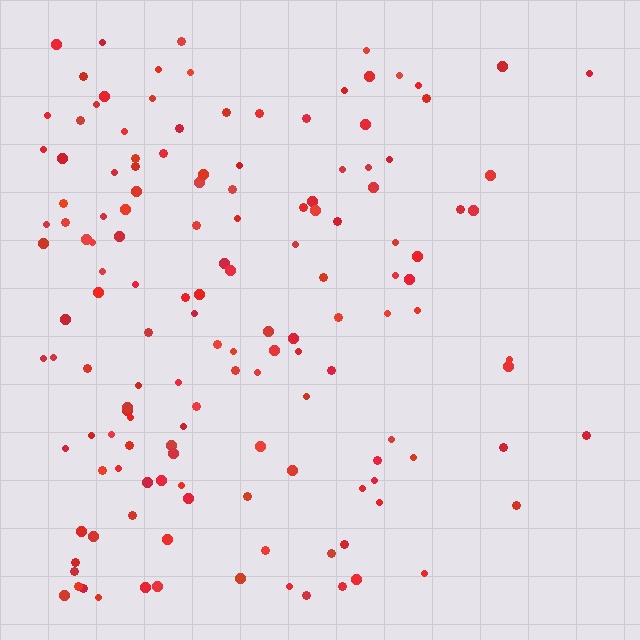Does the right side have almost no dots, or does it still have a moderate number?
Still a moderate number, just noticeably fewer than the left.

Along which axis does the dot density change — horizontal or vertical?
Horizontal.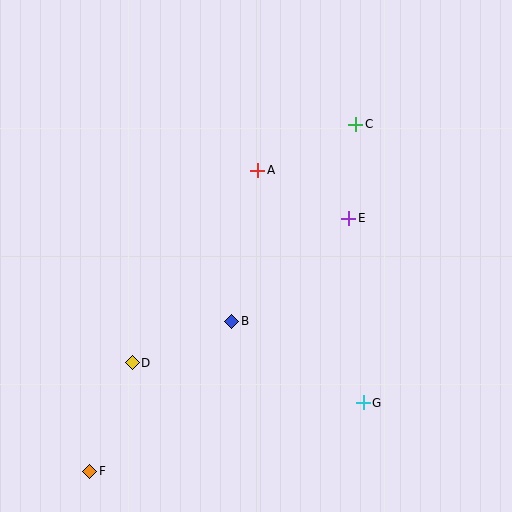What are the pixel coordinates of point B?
Point B is at (232, 321).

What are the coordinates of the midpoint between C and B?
The midpoint between C and B is at (294, 223).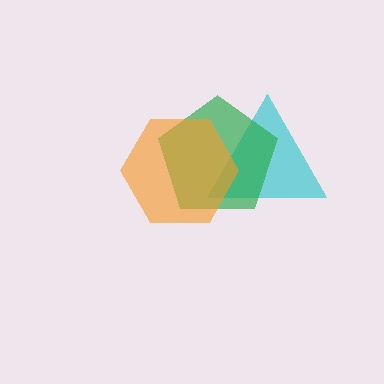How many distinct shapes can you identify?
There are 3 distinct shapes: a cyan triangle, a green pentagon, an orange hexagon.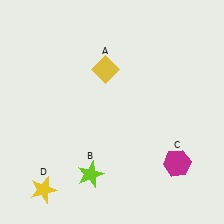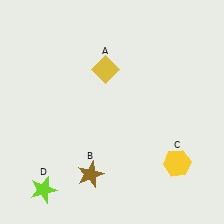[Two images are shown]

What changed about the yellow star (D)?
In Image 1, D is yellow. In Image 2, it changed to lime.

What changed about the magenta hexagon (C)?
In Image 1, C is magenta. In Image 2, it changed to yellow.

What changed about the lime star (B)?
In Image 1, B is lime. In Image 2, it changed to brown.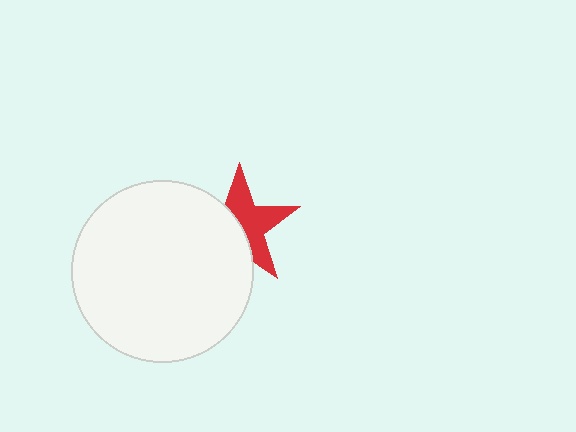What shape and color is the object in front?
The object in front is a white circle.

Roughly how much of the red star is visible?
About half of it is visible (roughly 53%).